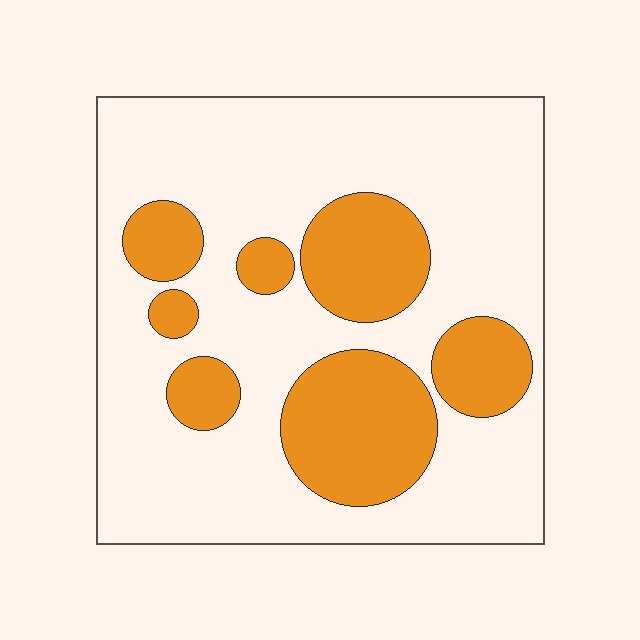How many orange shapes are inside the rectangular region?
7.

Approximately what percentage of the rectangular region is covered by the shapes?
Approximately 30%.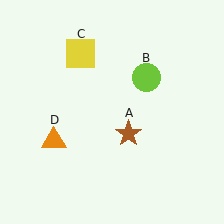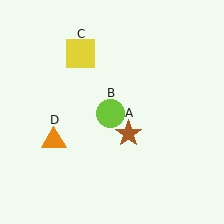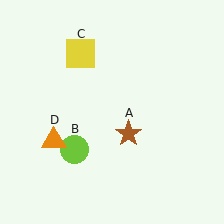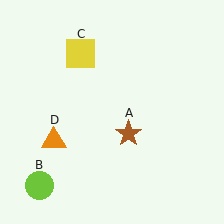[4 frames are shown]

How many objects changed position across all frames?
1 object changed position: lime circle (object B).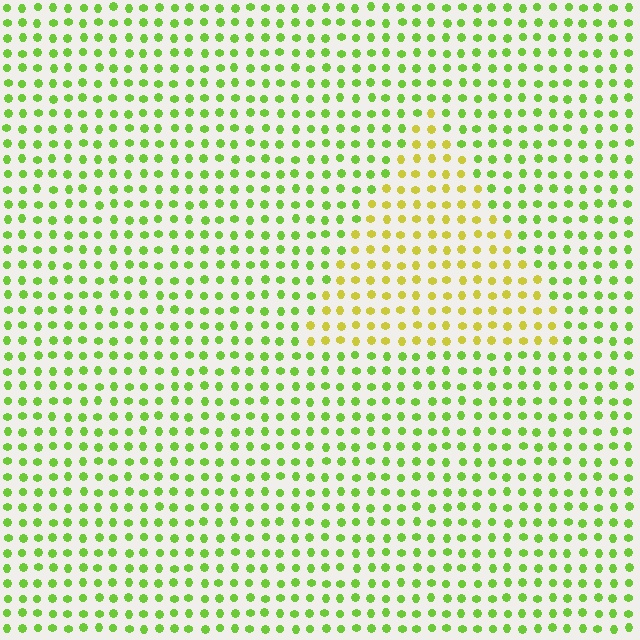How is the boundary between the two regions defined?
The boundary is defined purely by a slight shift in hue (about 39 degrees). Spacing, size, and orientation are identical on both sides.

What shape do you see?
I see a triangle.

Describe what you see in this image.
The image is filled with small lime elements in a uniform arrangement. A triangle-shaped region is visible where the elements are tinted to a slightly different hue, forming a subtle color boundary.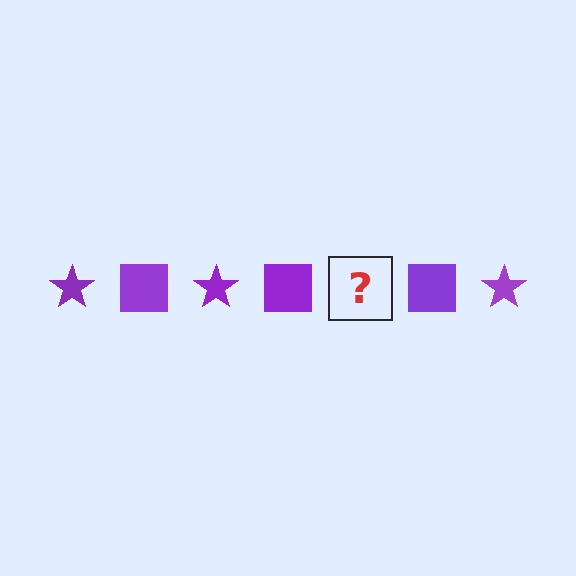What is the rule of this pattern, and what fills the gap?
The rule is that the pattern cycles through star, square shapes in purple. The gap should be filled with a purple star.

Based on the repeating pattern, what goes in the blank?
The blank should be a purple star.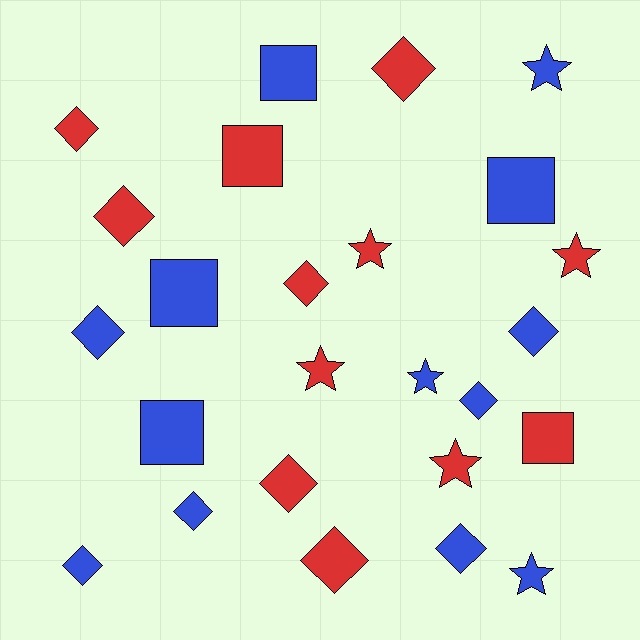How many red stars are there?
There are 4 red stars.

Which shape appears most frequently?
Diamond, with 12 objects.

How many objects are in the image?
There are 25 objects.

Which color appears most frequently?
Blue, with 13 objects.